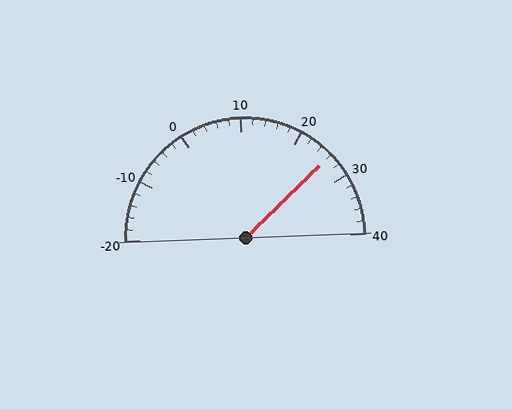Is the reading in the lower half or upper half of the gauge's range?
The reading is in the upper half of the range (-20 to 40).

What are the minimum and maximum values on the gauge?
The gauge ranges from -20 to 40.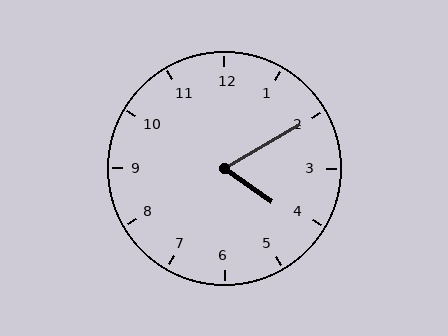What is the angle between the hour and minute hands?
Approximately 65 degrees.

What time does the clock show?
4:10.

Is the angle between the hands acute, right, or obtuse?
It is acute.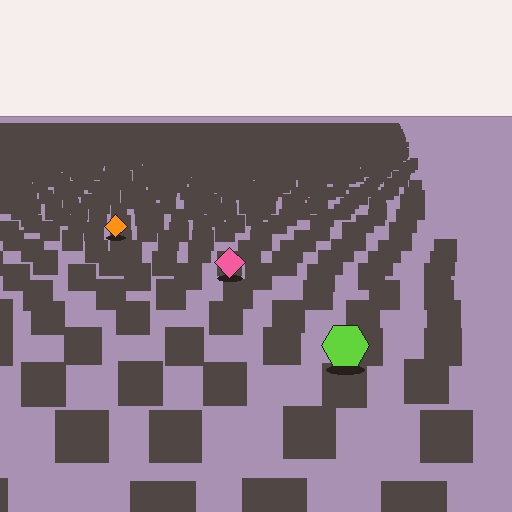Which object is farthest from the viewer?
The orange diamond is farthest from the viewer. It appears smaller and the ground texture around it is denser.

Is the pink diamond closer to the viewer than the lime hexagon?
No. The lime hexagon is closer — you can tell from the texture gradient: the ground texture is coarser near it.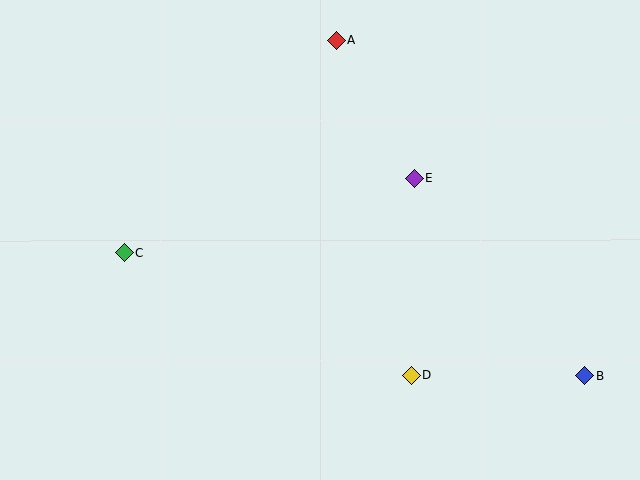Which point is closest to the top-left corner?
Point C is closest to the top-left corner.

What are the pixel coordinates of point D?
Point D is at (412, 375).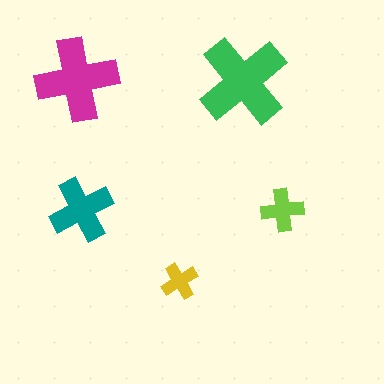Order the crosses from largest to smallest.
the green one, the magenta one, the teal one, the lime one, the yellow one.